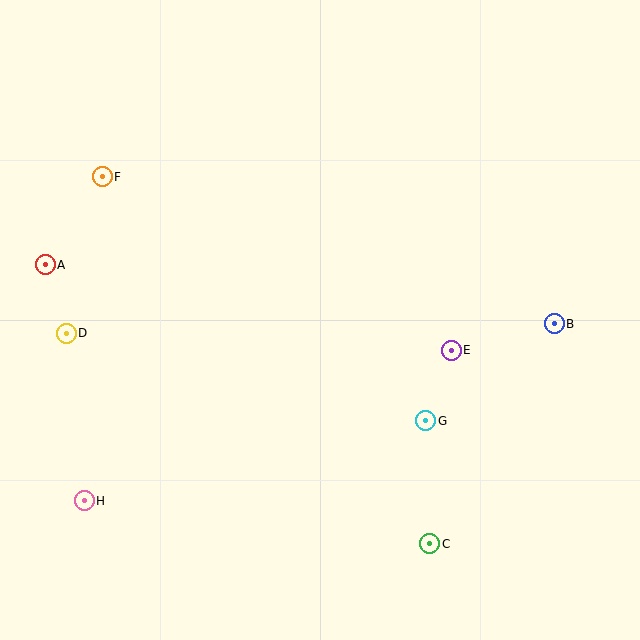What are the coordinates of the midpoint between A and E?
The midpoint between A and E is at (248, 308).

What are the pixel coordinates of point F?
Point F is at (102, 177).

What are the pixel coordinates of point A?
Point A is at (45, 265).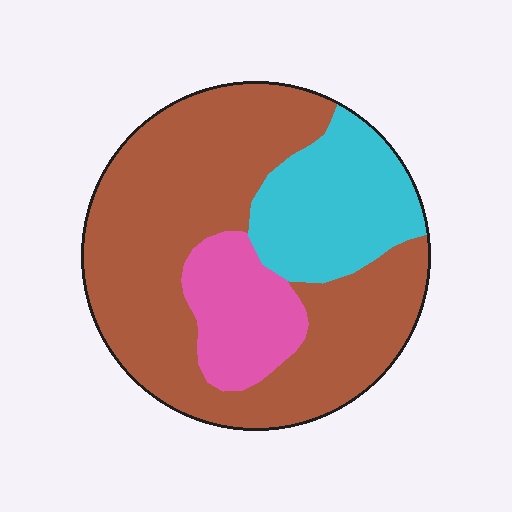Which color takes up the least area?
Pink, at roughly 15%.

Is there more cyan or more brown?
Brown.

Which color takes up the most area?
Brown, at roughly 65%.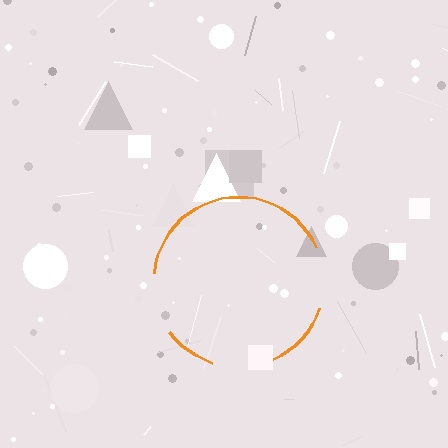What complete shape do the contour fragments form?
The contour fragments form a circle.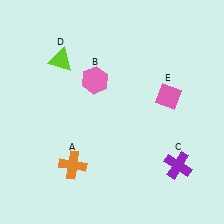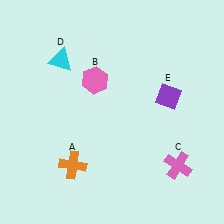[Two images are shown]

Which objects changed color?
C changed from purple to pink. D changed from lime to cyan. E changed from pink to purple.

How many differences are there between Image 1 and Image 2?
There are 3 differences between the two images.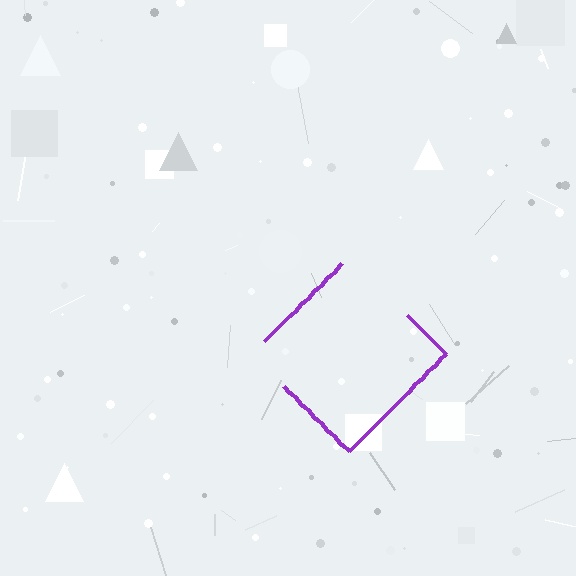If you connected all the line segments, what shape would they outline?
They would outline a diamond.